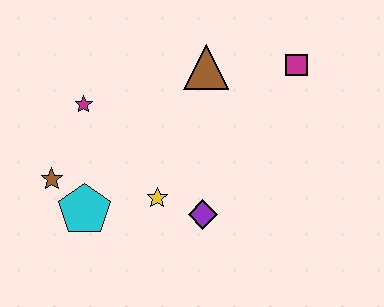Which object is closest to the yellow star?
The purple diamond is closest to the yellow star.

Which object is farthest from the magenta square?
The brown star is farthest from the magenta square.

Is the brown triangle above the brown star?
Yes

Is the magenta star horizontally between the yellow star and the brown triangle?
No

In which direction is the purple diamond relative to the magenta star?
The purple diamond is to the right of the magenta star.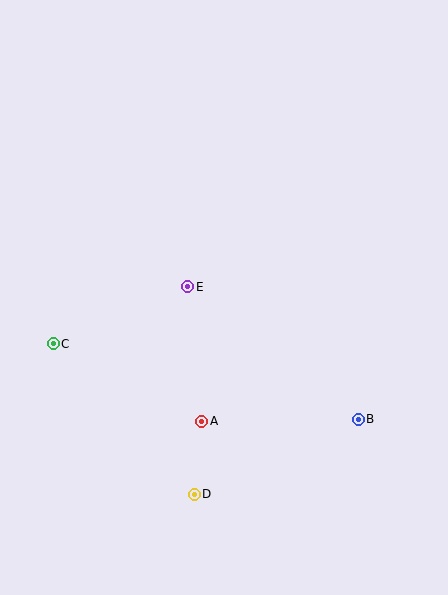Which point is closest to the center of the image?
Point E at (188, 287) is closest to the center.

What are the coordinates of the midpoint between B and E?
The midpoint between B and E is at (273, 353).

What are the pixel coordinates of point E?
Point E is at (188, 287).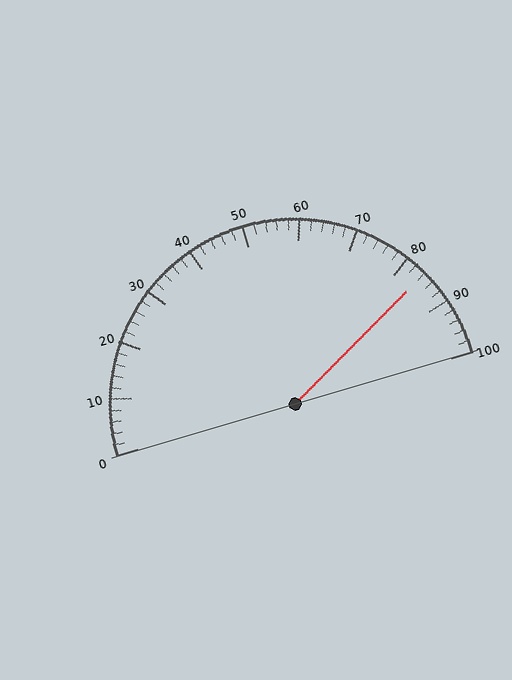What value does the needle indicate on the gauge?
The needle indicates approximately 84.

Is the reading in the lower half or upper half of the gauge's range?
The reading is in the upper half of the range (0 to 100).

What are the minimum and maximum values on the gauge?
The gauge ranges from 0 to 100.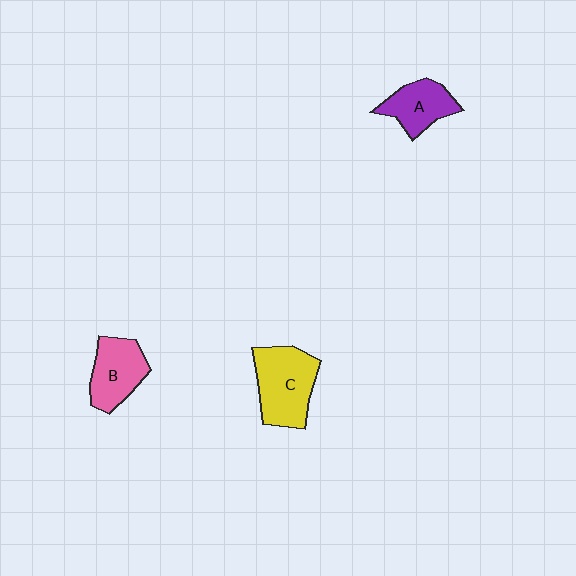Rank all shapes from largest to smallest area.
From largest to smallest: C (yellow), B (pink), A (purple).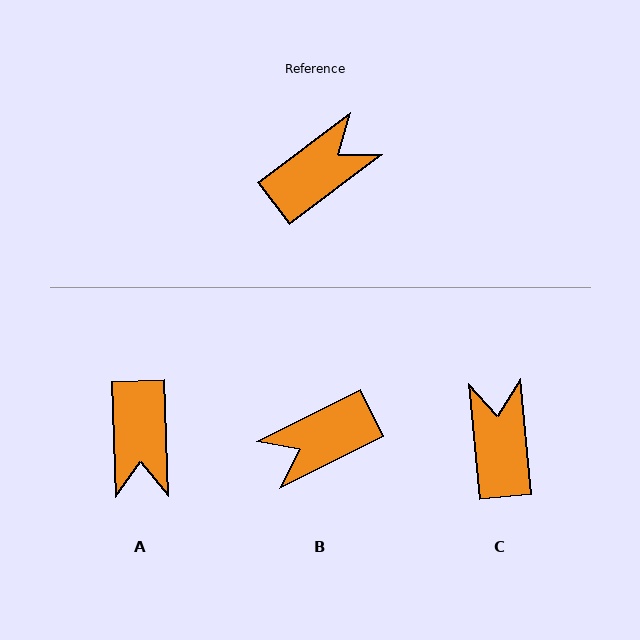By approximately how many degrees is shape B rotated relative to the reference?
Approximately 170 degrees counter-clockwise.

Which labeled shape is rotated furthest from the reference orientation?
B, about 170 degrees away.